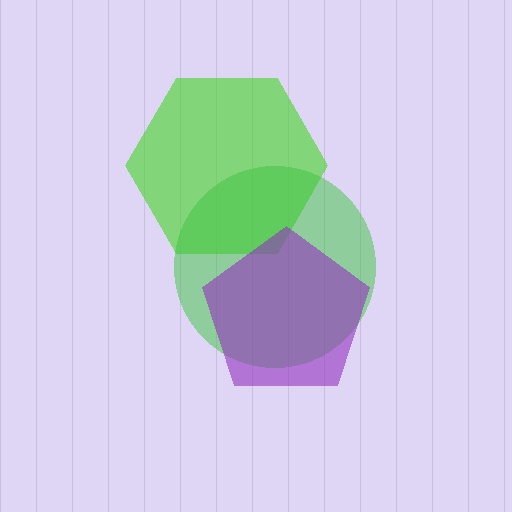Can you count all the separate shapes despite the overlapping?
Yes, there are 3 separate shapes.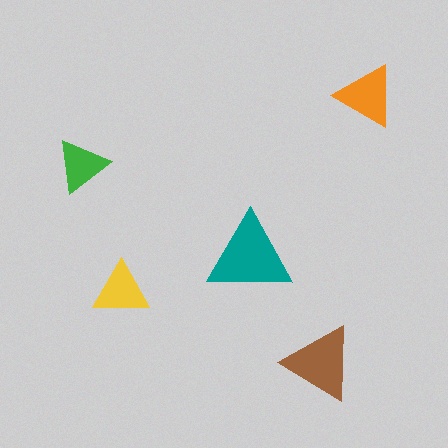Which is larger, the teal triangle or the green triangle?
The teal one.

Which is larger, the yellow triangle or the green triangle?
The yellow one.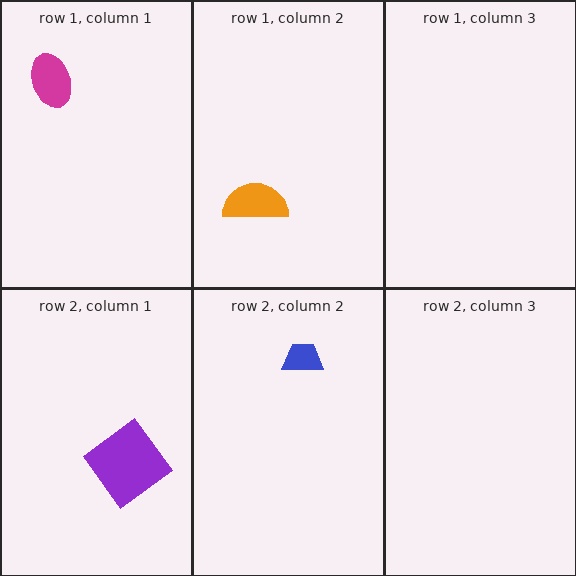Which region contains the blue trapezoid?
The row 2, column 2 region.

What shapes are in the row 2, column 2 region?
The blue trapezoid.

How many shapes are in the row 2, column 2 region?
1.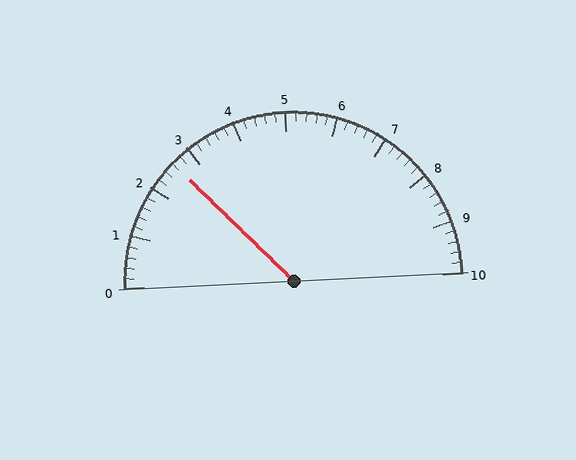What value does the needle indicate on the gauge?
The needle indicates approximately 2.6.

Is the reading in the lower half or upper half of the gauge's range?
The reading is in the lower half of the range (0 to 10).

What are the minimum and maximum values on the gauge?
The gauge ranges from 0 to 10.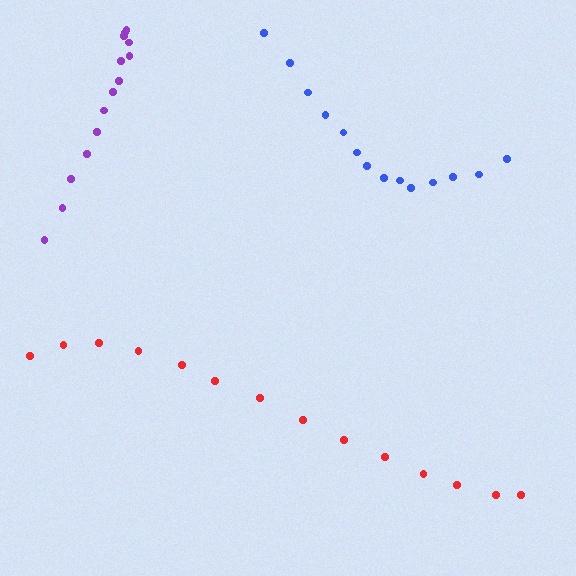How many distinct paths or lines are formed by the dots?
There are 3 distinct paths.